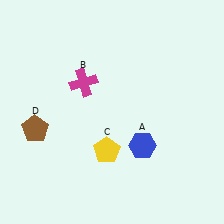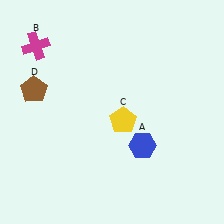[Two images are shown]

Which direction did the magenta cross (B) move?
The magenta cross (B) moved left.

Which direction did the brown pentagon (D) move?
The brown pentagon (D) moved up.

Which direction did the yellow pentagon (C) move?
The yellow pentagon (C) moved up.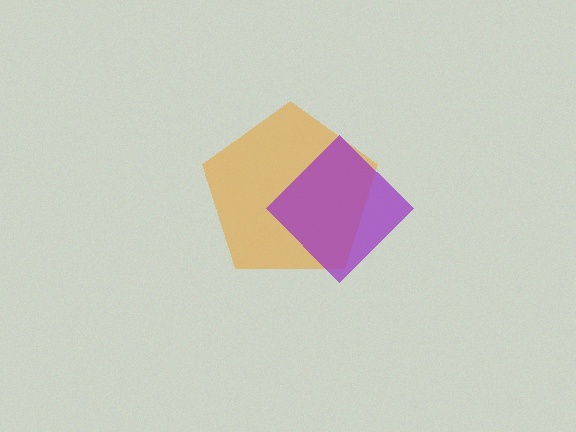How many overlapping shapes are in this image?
There are 2 overlapping shapes in the image.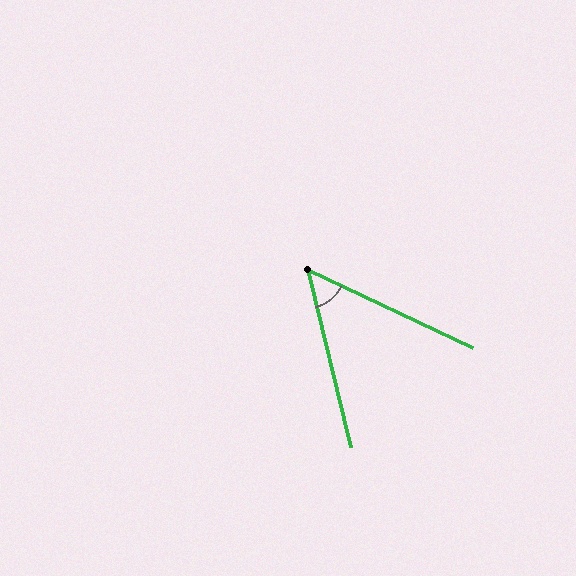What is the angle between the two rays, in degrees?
Approximately 51 degrees.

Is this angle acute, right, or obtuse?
It is acute.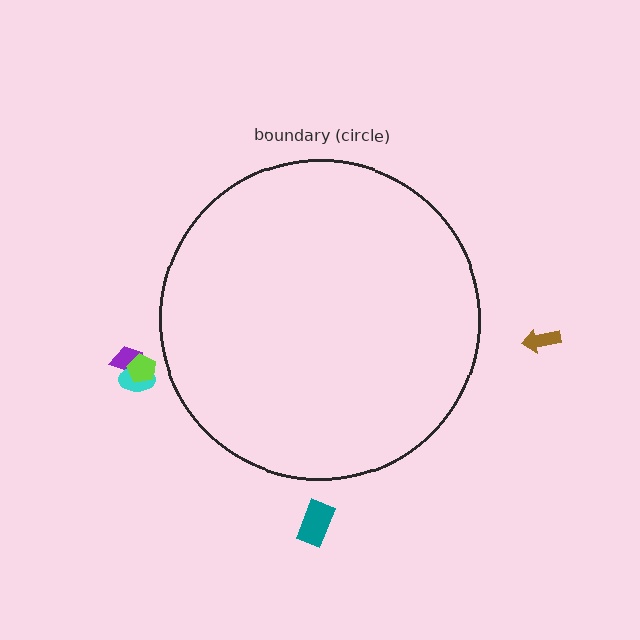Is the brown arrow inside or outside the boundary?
Outside.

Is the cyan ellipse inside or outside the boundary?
Outside.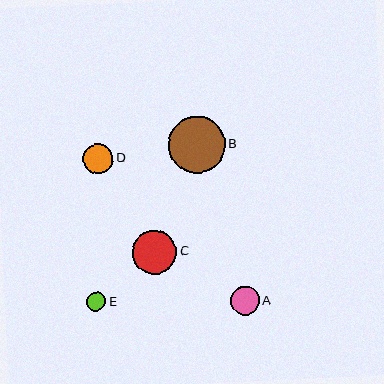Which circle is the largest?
Circle B is the largest with a size of approximately 56 pixels.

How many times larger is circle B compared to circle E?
Circle B is approximately 3.0 times the size of circle E.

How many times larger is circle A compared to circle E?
Circle A is approximately 1.6 times the size of circle E.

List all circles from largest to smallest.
From largest to smallest: B, C, D, A, E.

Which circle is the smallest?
Circle E is the smallest with a size of approximately 19 pixels.